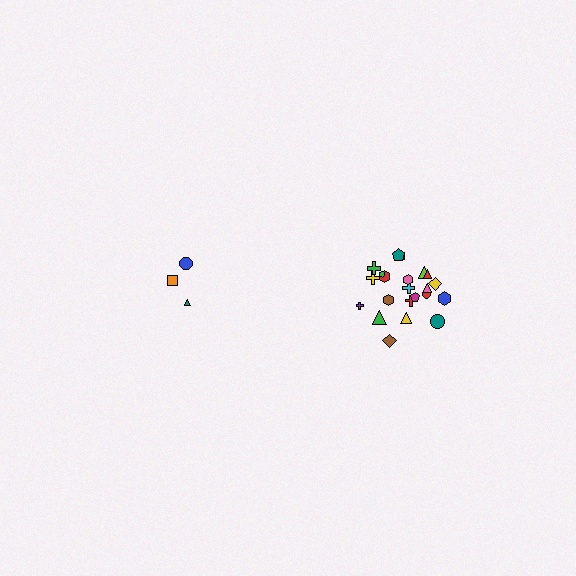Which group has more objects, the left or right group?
The right group.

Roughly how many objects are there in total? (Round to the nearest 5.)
Roughly 25 objects in total.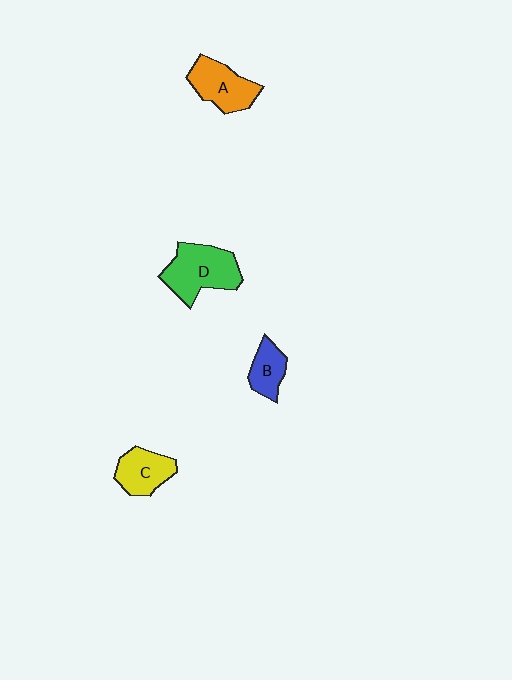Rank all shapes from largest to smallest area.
From largest to smallest: D (green), A (orange), C (yellow), B (blue).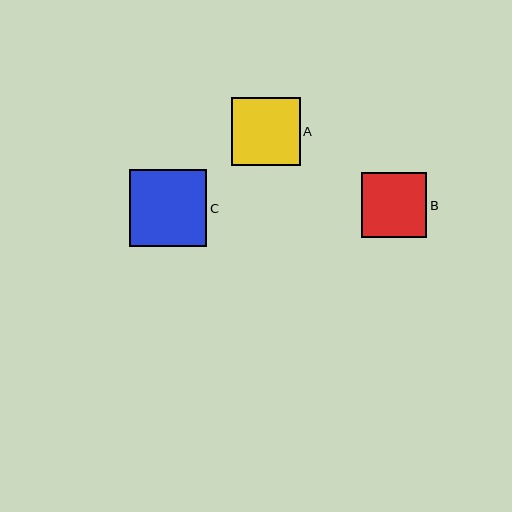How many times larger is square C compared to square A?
Square C is approximately 1.1 times the size of square A.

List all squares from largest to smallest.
From largest to smallest: C, A, B.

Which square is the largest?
Square C is the largest with a size of approximately 77 pixels.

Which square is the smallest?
Square B is the smallest with a size of approximately 65 pixels.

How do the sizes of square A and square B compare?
Square A and square B are approximately the same size.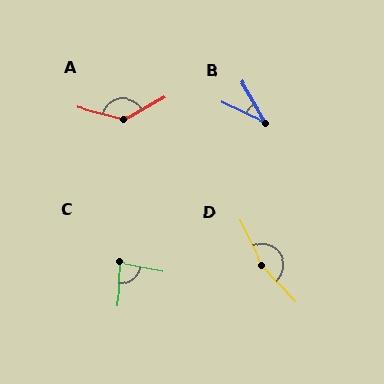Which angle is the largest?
D, at approximately 162 degrees.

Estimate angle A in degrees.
Approximately 136 degrees.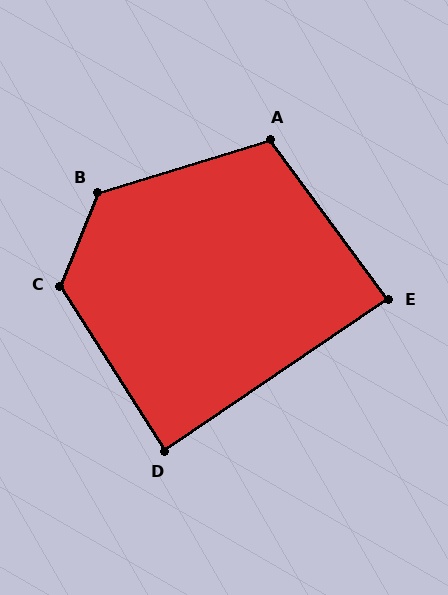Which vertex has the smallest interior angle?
E, at approximately 88 degrees.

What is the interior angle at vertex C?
Approximately 126 degrees (obtuse).